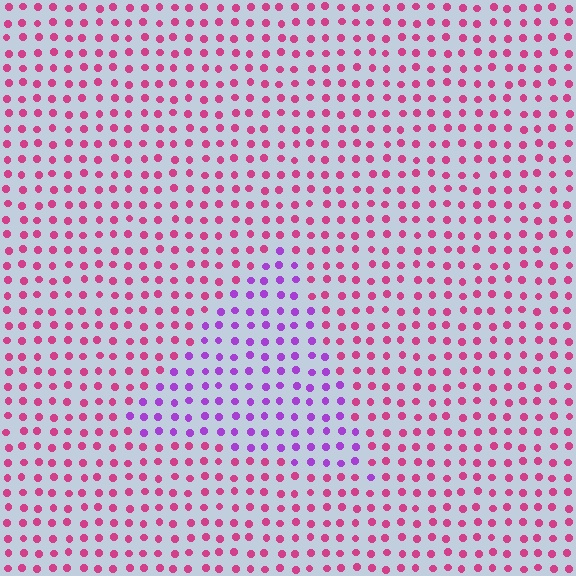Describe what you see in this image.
The image is filled with small magenta elements in a uniform arrangement. A triangle-shaped region is visible where the elements are tinted to a slightly different hue, forming a subtle color boundary.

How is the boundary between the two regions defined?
The boundary is defined purely by a slight shift in hue (about 47 degrees). Spacing, size, and orientation are identical on both sides.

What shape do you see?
I see a triangle.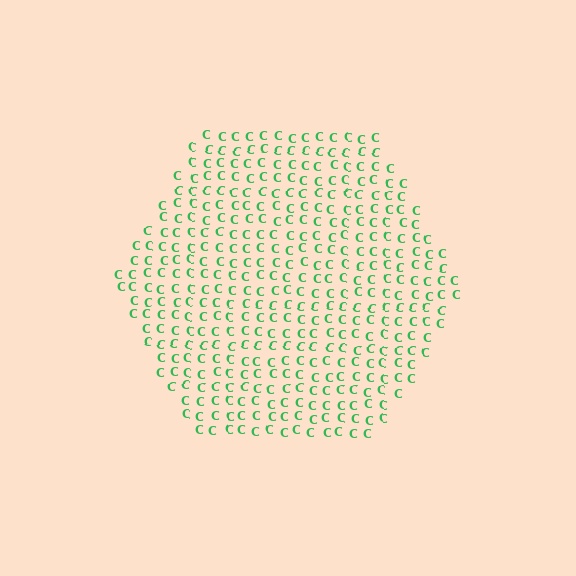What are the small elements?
The small elements are letter C's.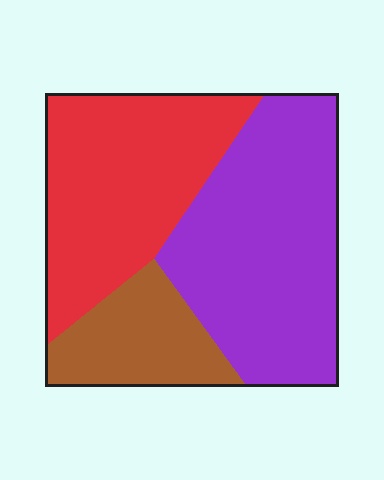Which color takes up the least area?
Brown, at roughly 20%.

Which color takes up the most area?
Purple, at roughly 45%.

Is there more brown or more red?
Red.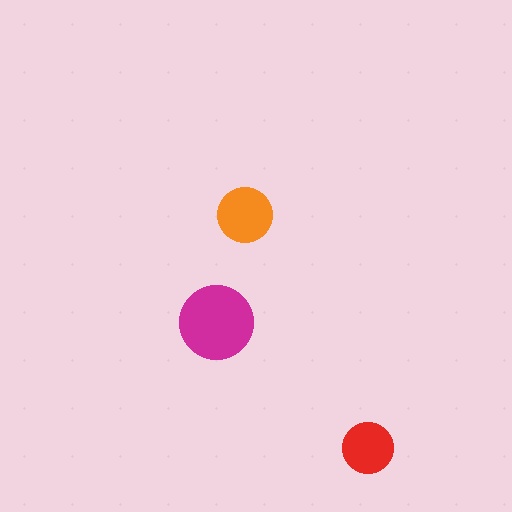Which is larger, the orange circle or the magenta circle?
The magenta one.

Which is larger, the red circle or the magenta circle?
The magenta one.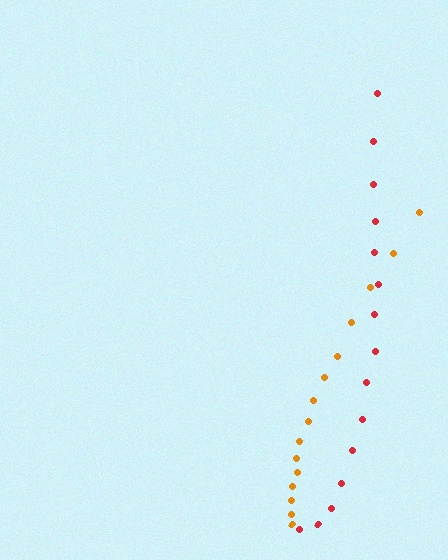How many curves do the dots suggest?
There are 2 distinct paths.